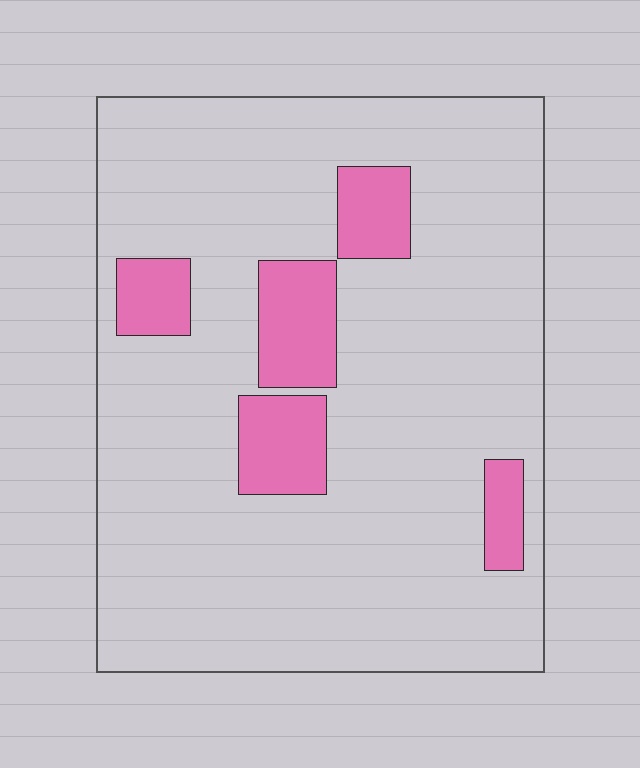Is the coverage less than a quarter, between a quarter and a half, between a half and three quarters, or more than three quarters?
Less than a quarter.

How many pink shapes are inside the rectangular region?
5.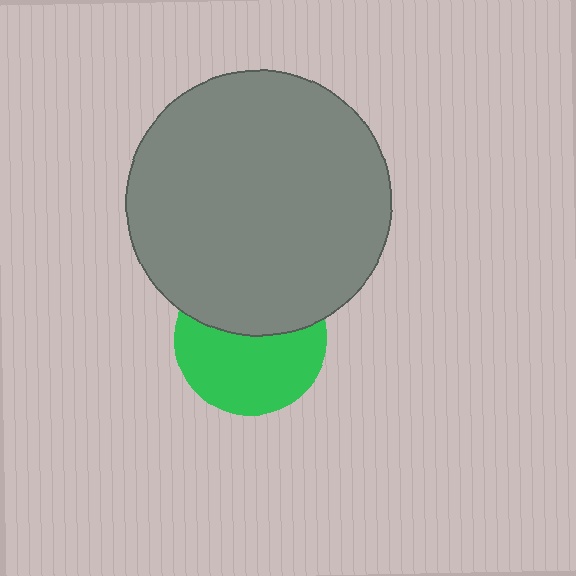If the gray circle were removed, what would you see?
You would see the complete green circle.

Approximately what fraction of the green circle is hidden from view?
Roughly 42% of the green circle is hidden behind the gray circle.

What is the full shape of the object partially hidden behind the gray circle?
The partially hidden object is a green circle.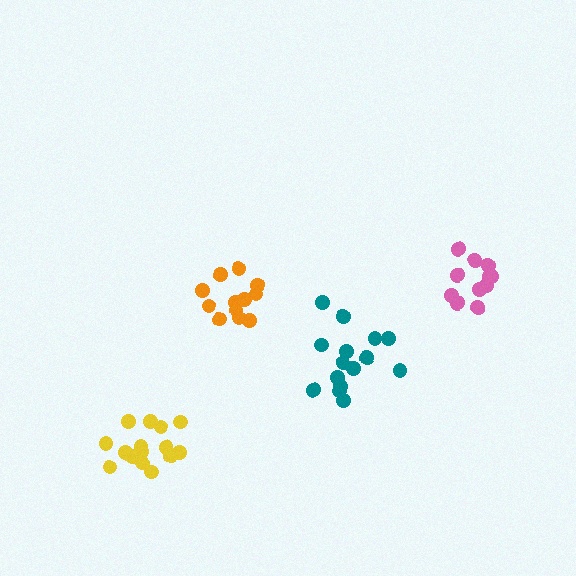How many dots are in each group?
Group 1: 15 dots, Group 2: 12 dots, Group 3: 11 dots, Group 4: 15 dots (53 total).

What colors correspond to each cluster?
The clusters are colored: teal, orange, pink, yellow.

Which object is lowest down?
The yellow cluster is bottommost.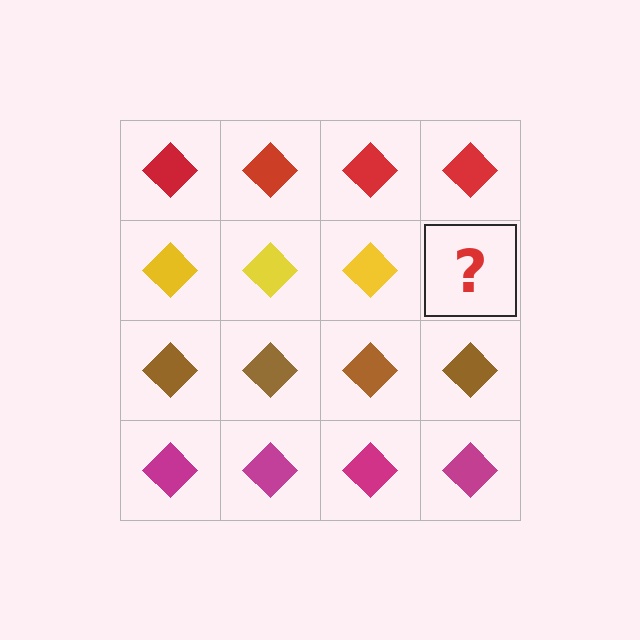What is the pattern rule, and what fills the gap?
The rule is that each row has a consistent color. The gap should be filled with a yellow diamond.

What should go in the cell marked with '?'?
The missing cell should contain a yellow diamond.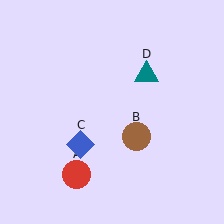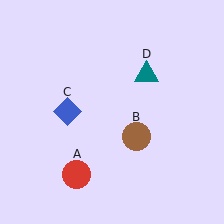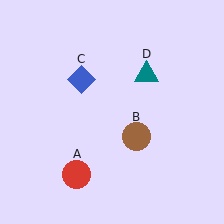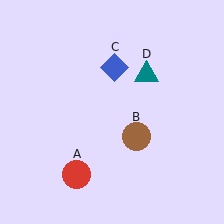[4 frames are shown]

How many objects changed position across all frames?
1 object changed position: blue diamond (object C).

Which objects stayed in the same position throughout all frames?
Red circle (object A) and brown circle (object B) and teal triangle (object D) remained stationary.